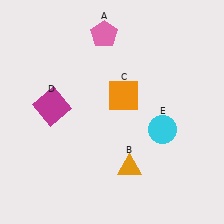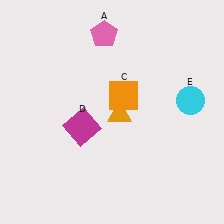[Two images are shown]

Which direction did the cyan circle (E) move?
The cyan circle (E) moved up.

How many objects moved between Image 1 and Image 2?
3 objects moved between the two images.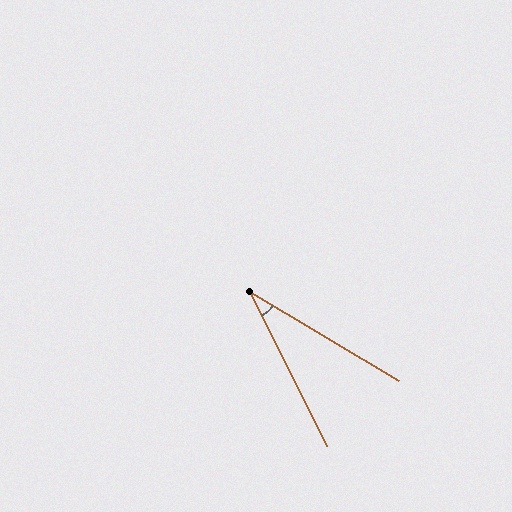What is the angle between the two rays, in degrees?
Approximately 33 degrees.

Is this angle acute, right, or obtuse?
It is acute.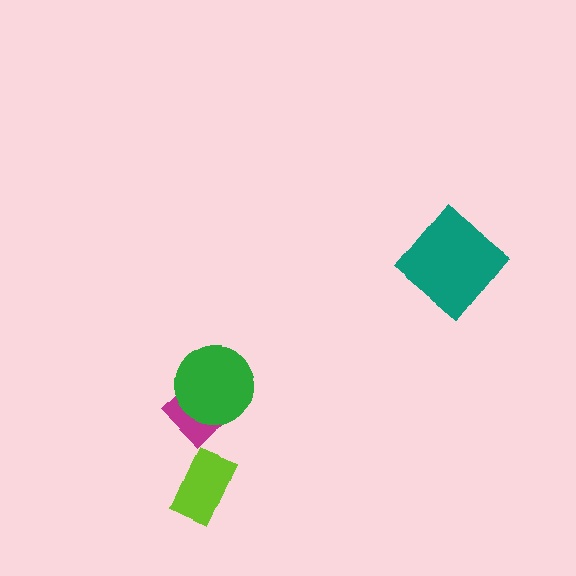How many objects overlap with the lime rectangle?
0 objects overlap with the lime rectangle.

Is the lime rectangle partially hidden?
No, no other shape covers it.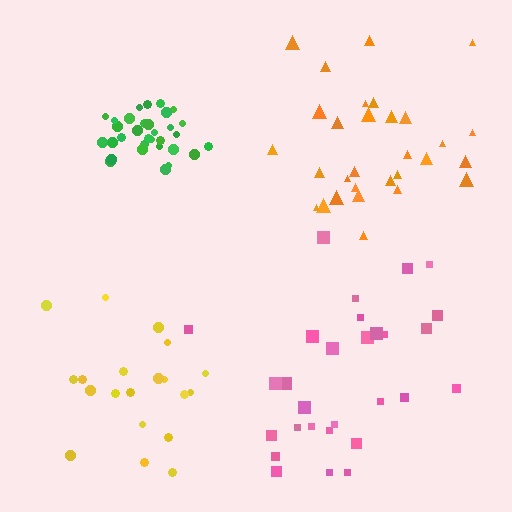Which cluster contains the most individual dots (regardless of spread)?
Green (34).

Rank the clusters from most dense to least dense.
green, orange, yellow, pink.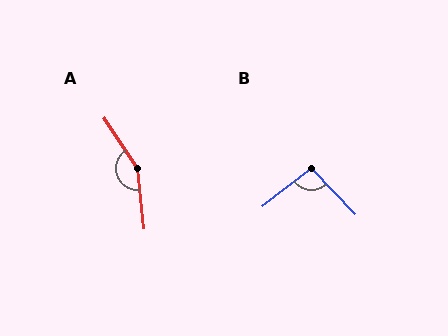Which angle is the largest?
A, at approximately 152 degrees.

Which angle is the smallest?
B, at approximately 96 degrees.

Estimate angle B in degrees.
Approximately 96 degrees.